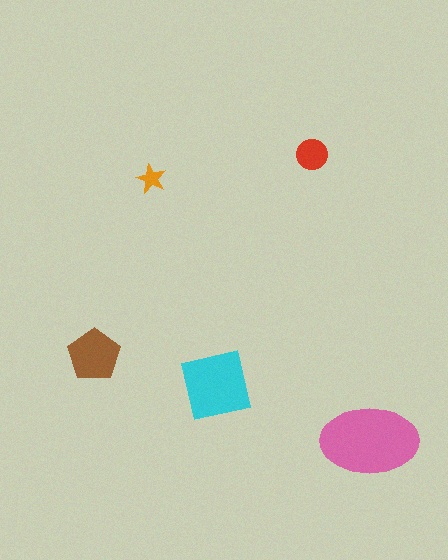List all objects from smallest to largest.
The orange star, the red circle, the brown pentagon, the cyan square, the pink ellipse.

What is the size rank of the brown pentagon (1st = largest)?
3rd.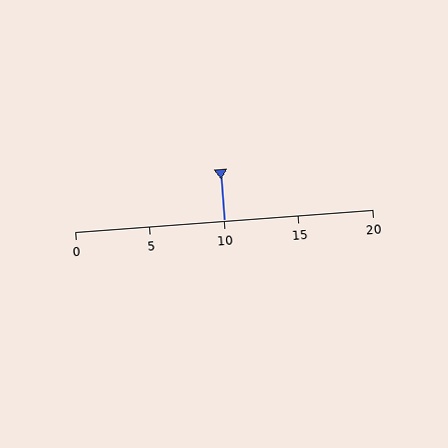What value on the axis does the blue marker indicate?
The marker indicates approximately 10.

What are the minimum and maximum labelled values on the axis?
The axis runs from 0 to 20.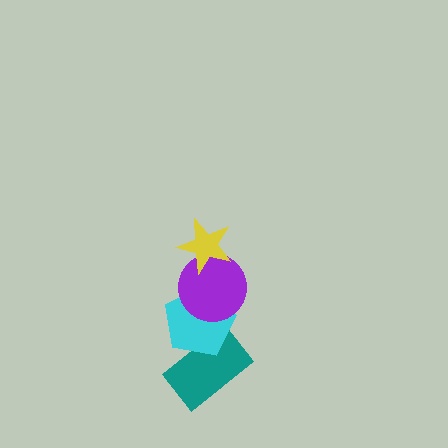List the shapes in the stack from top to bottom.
From top to bottom: the yellow star, the purple circle, the cyan pentagon, the teal rectangle.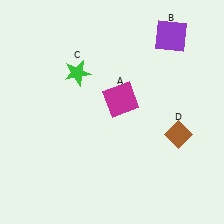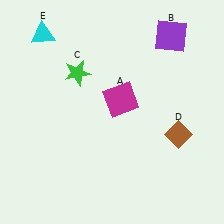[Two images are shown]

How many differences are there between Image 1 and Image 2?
There is 1 difference between the two images.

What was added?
A cyan triangle (E) was added in Image 2.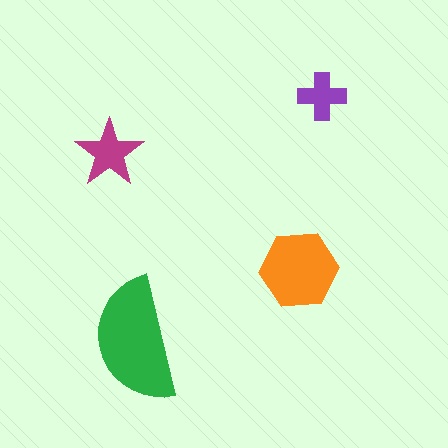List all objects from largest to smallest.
The green semicircle, the orange hexagon, the magenta star, the purple cross.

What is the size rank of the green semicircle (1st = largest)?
1st.